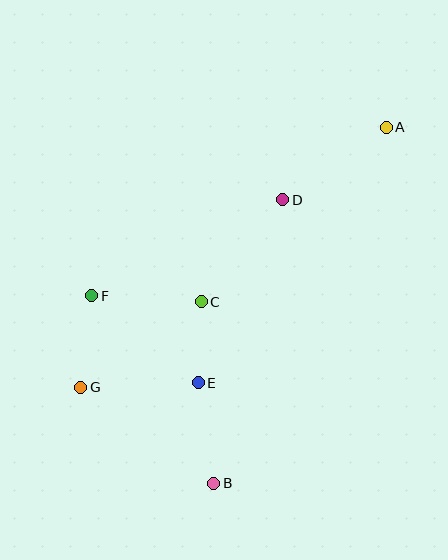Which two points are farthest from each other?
Points A and G are farthest from each other.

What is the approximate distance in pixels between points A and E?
The distance between A and E is approximately 317 pixels.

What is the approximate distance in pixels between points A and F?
The distance between A and F is approximately 339 pixels.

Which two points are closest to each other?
Points C and E are closest to each other.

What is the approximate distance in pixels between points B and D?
The distance between B and D is approximately 292 pixels.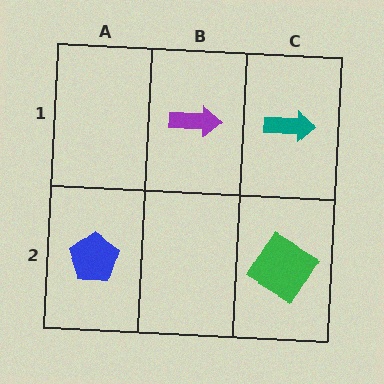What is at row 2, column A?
A blue pentagon.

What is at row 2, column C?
A green diamond.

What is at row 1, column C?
A teal arrow.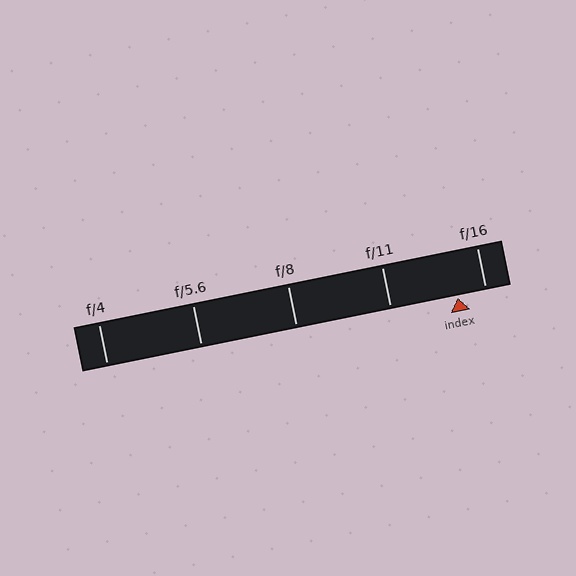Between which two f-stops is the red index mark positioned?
The index mark is between f/11 and f/16.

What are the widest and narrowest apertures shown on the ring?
The widest aperture shown is f/4 and the narrowest is f/16.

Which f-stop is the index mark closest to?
The index mark is closest to f/16.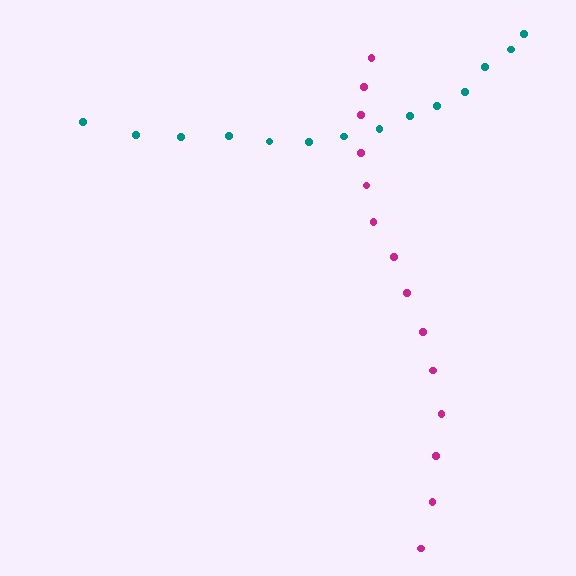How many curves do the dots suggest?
There are 2 distinct paths.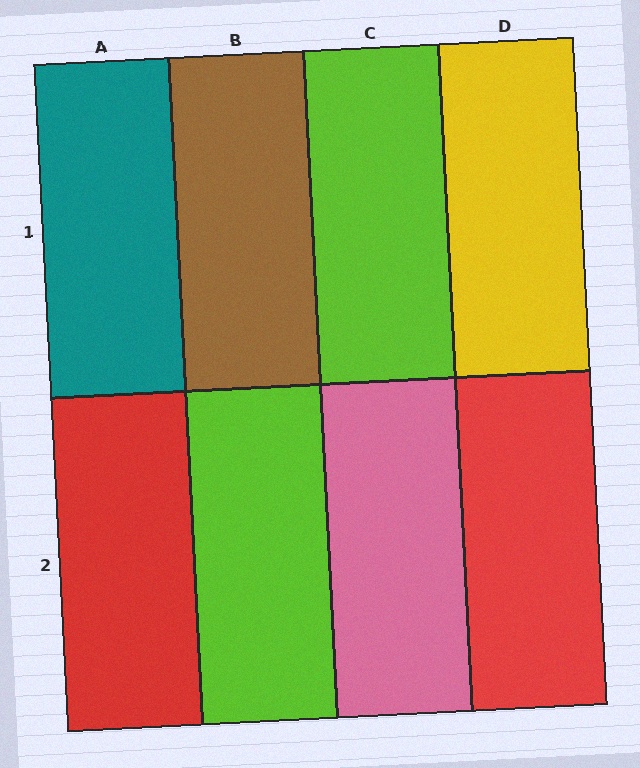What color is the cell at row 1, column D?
Yellow.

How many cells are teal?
1 cell is teal.